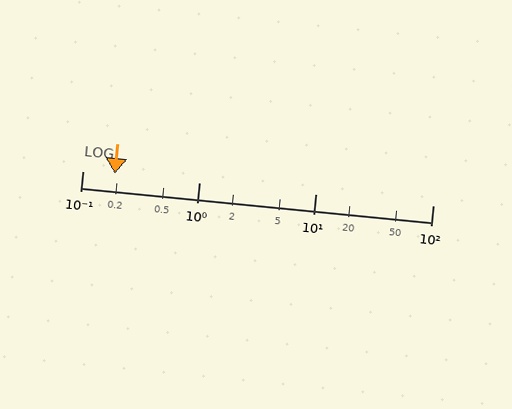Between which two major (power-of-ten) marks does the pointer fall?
The pointer is between 0.1 and 1.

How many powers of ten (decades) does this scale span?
The scale spans 3 decades, from 0.1 to 100.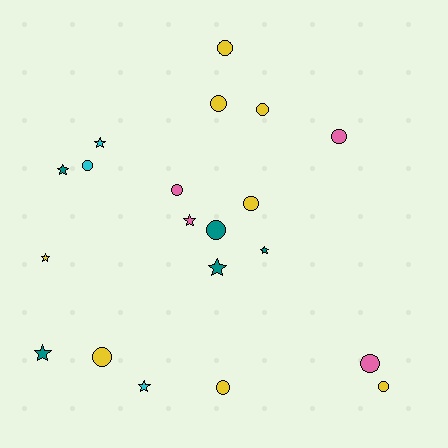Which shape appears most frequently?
Circle, with 12 objects.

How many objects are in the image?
There are 20 objects.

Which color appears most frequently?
Yellow, with 8 objects.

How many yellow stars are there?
There is 1 yellow star.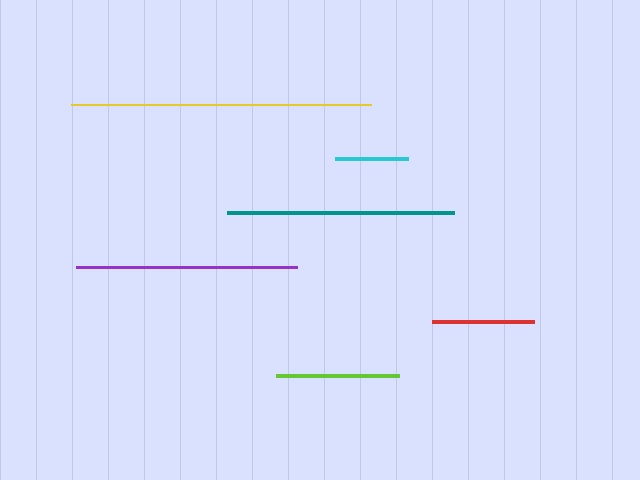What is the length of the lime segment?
The lime segment is approximately 123 pixels long.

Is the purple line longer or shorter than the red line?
The purple line is longer than the red line.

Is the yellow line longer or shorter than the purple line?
The yellow line is longer than the purple line.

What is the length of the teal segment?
The teal segment is approximately 226 pixels long.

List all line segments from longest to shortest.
From longest to shortest: yellow, teal, purple, lime, red, cyan.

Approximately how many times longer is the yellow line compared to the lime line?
The yellow line is approximately 2.4 times the length of the lime line.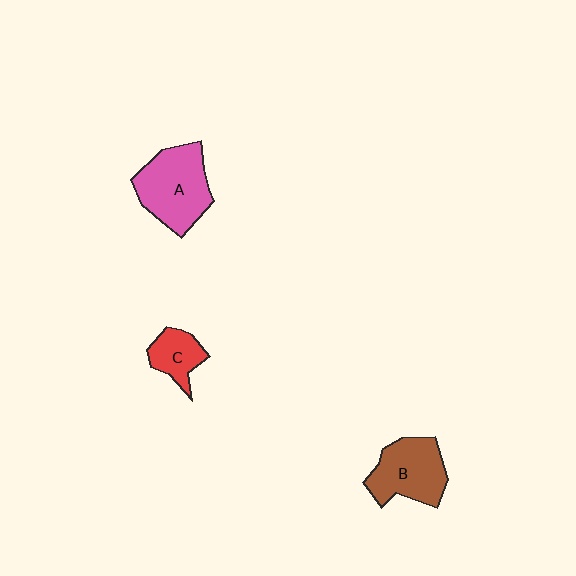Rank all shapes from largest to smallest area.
From largest to smallest: A (pink), B (brown), C (red).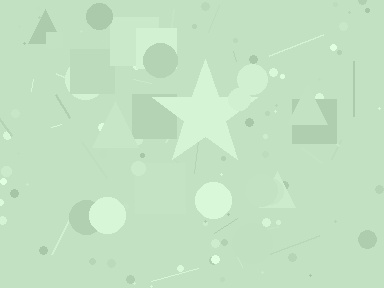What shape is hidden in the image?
A star is hidden in the image.